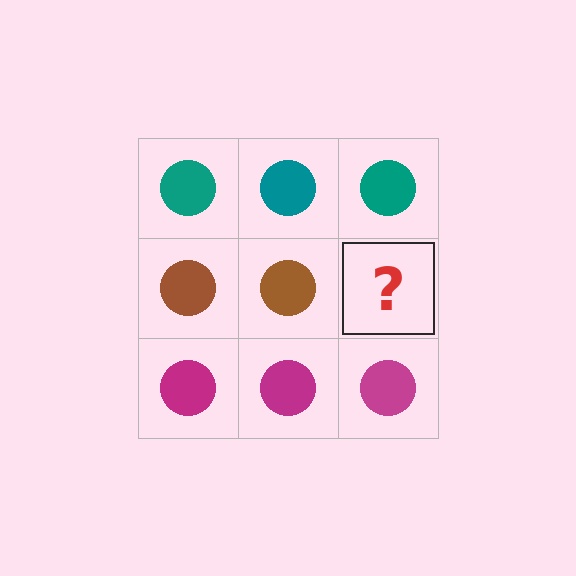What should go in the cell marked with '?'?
The missing cell should contain a brown circle.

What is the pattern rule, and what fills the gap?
The rule is that each row has a consistent color. The gap should be filled with a brown circle.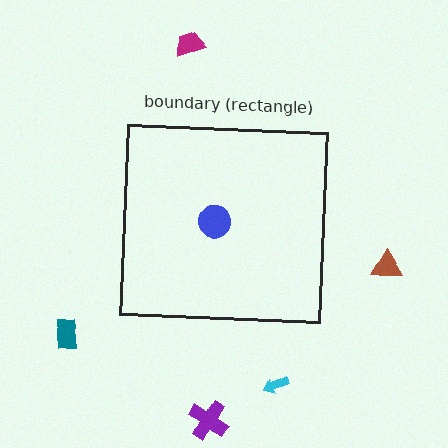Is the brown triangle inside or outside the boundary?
Outside.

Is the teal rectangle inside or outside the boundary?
Outside.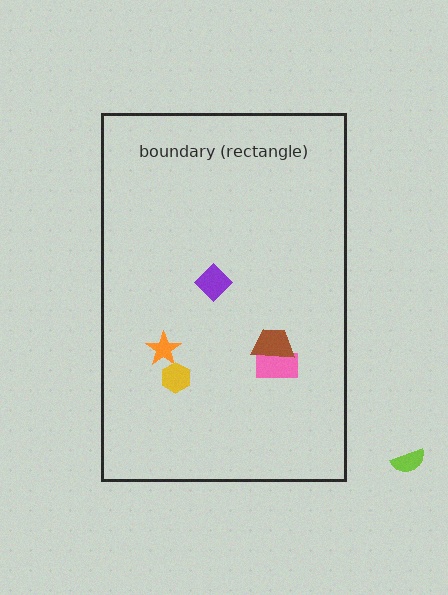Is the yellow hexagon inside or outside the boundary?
Inside.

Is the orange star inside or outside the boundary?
Inside.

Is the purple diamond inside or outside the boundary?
Inside.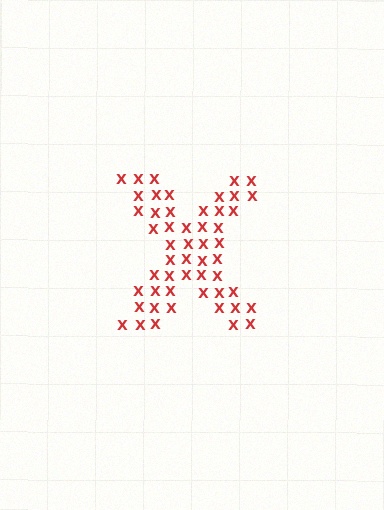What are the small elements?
The small elements are letter X's.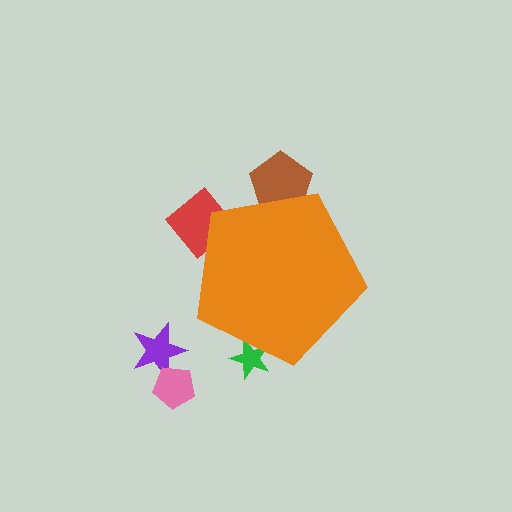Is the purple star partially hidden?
No, the purple star is fully visible.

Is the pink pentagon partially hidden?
No, the pink pentagon is fully visible.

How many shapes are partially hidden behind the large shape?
3 shapes are partially hidden.